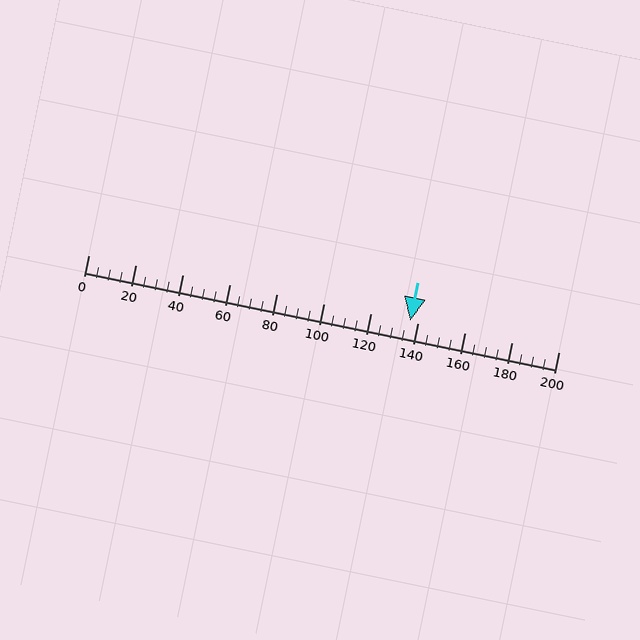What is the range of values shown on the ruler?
The ruler shows values from 0 to 200.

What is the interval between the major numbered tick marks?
The major tick marks are spaced 20 units apart.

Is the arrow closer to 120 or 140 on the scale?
The arrow is closer to 140.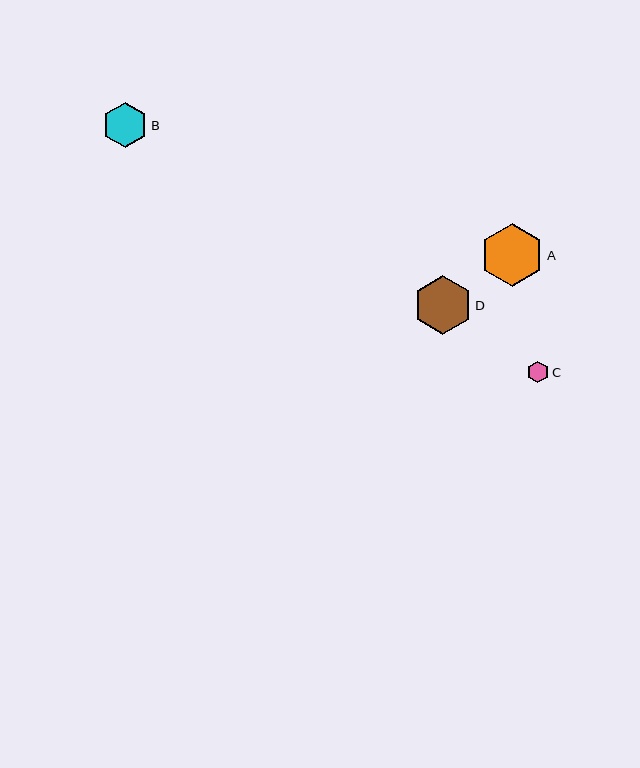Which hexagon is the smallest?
Hexagon C is the smallest with a size of approximately 21 pixels.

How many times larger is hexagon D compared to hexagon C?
Hexagon D is approximately 2.8 times the size of hexagon C.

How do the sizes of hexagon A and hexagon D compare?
Hexagon A and hexagon D are approximately the same size.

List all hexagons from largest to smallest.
From largest to smallest: A, D, B, C.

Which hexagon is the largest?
Hexagon A is the largest with a size of approximately 64 pixels.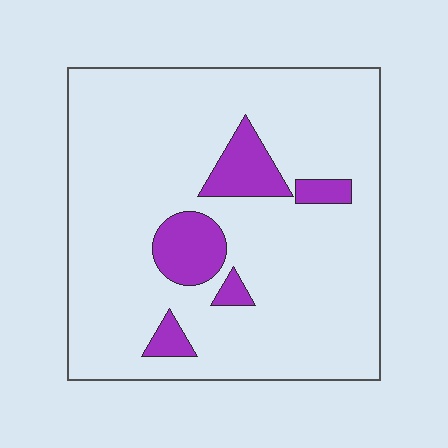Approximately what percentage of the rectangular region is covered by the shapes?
Approximately 10%.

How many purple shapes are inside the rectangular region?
5.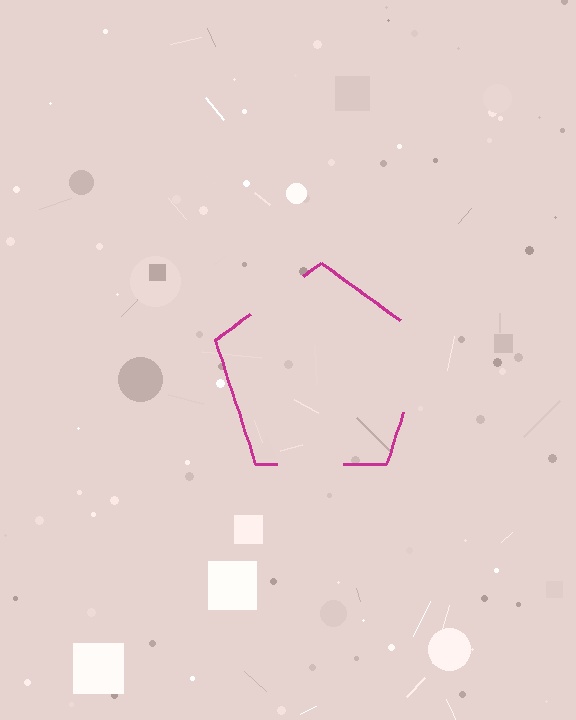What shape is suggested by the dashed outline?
The dashed outline suggests a pentagon.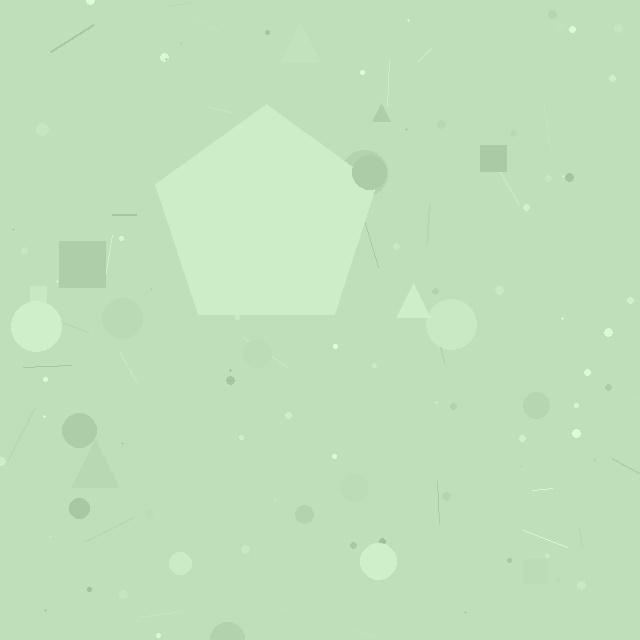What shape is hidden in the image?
A pentagon is hidden in the image.